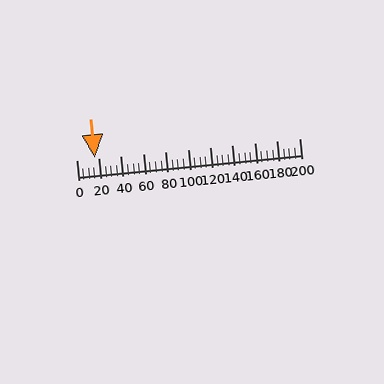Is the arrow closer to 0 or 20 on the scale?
The arrow is closer to 20.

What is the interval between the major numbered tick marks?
The major tick marks are spaced 20 units apart.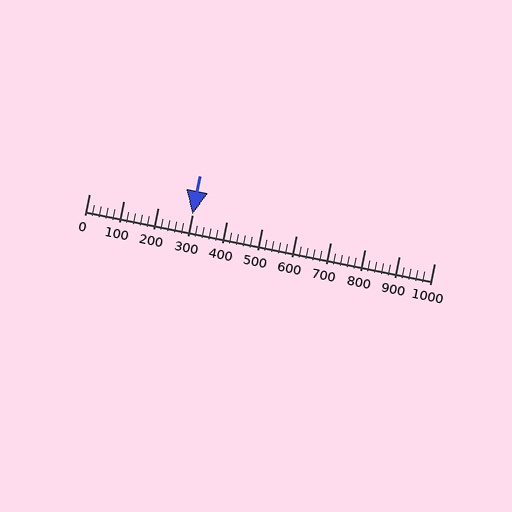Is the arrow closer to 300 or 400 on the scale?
The arrow is closer to 300.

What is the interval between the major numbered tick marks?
The major tick marks are spaced 100 units apart.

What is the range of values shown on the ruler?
The ruler shows values from 0 to 1000.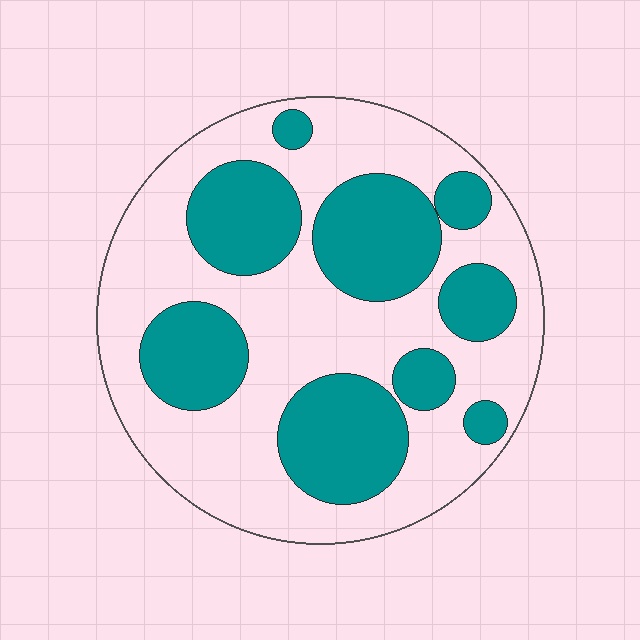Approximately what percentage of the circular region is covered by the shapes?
Approximately 40%.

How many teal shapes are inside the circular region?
9.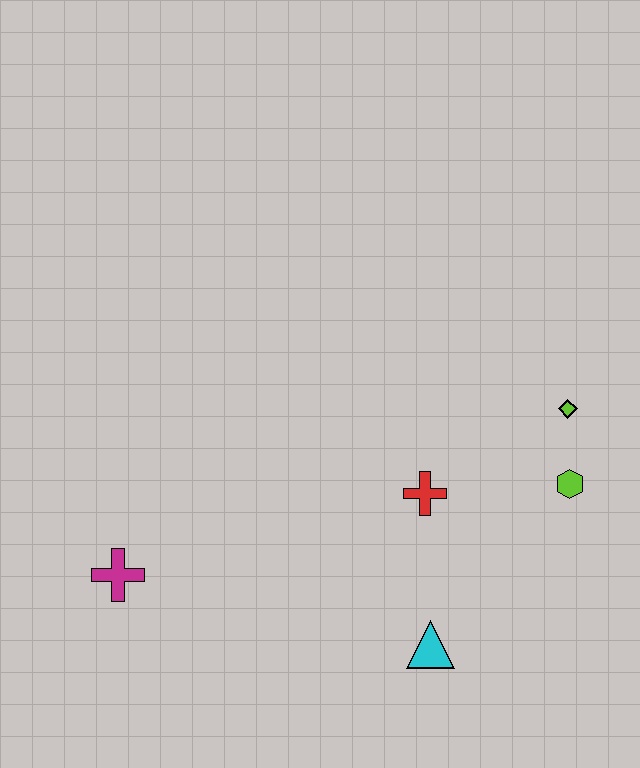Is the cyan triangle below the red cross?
Yes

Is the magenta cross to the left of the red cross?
Yes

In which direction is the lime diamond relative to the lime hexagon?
The lime diamond is above the lime hexagon.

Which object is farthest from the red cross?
The magenta cross is farthest from the red cross.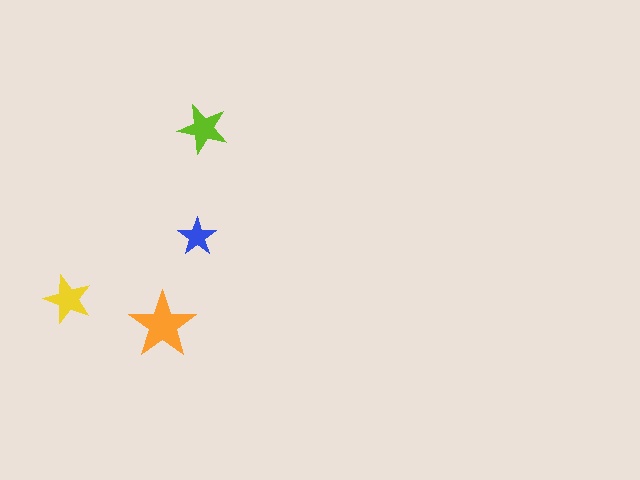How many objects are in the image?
There are 4 objects in the image.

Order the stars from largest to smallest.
the orange one, the lime one, the yellow one, the blue one.